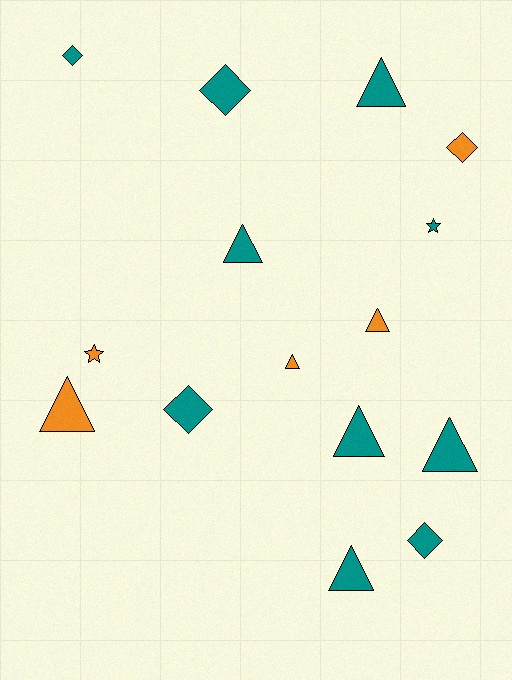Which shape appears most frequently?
Triangle, with 8 objects.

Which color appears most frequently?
Teal, with 10 objects.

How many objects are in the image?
There are 15 objects.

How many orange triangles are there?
There are 3 orange triangles.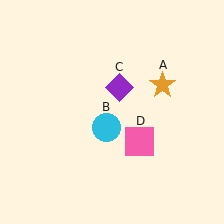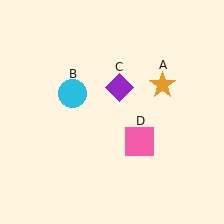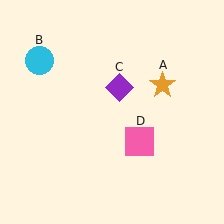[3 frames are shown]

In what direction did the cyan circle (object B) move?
The cyan circle (object B) moved up and to the left.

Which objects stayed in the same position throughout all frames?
Orange star (object A) and purple diamond (object C) and pink square (object D) remained stationary.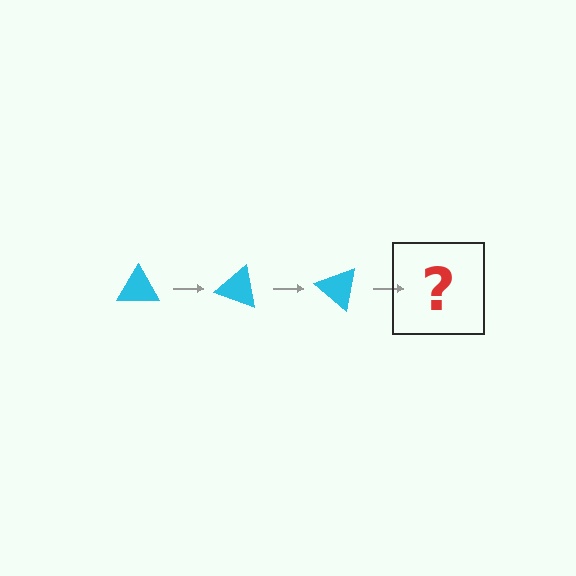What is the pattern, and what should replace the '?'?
The pattern is that the triangle rotates 20 degrees each step. The '?' should be a cyan triangle rotated 60 degrees.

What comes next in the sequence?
The next element should be a cyan triangle rotated 60 degrees.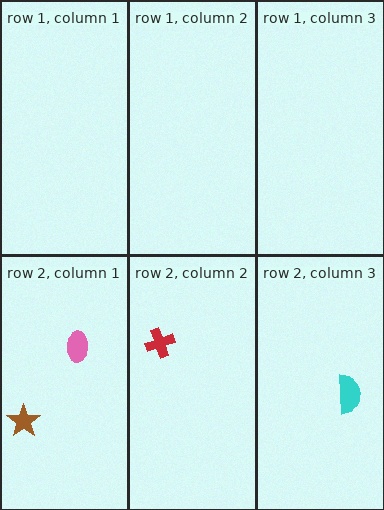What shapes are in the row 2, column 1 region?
The brown star, the pink ellipse.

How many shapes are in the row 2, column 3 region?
1.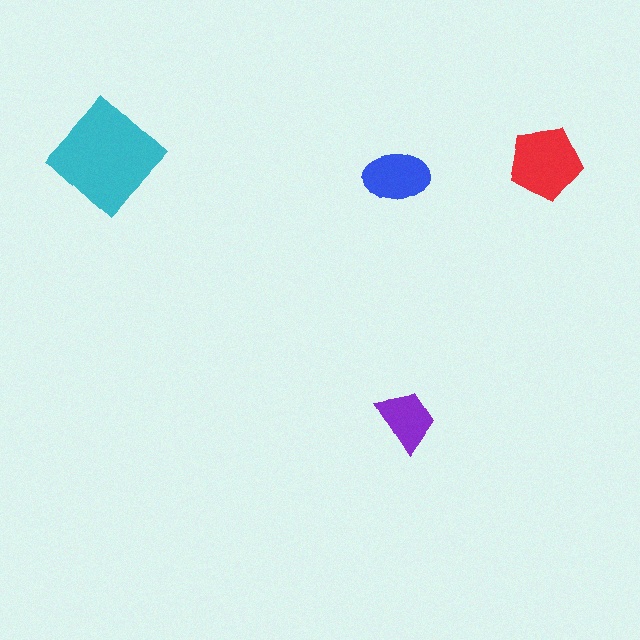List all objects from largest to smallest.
The cyan diamond, the red pentagon, the blue ellipse, the purple trapezoid.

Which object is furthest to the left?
The cyan diamond is leftmost.